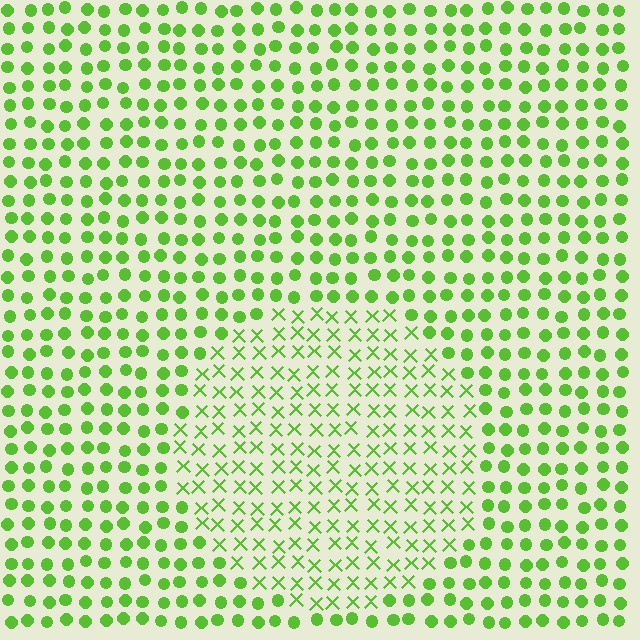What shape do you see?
I see a circle.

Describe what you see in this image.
The image is filled with small lime elements arranged in a uniform grid. A circle-shaped region contains X marks, while the surrounding area contains circles. The boundary is defined purely by the change in element shape.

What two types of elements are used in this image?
The image uses X marks inside the circle region and circles outside it.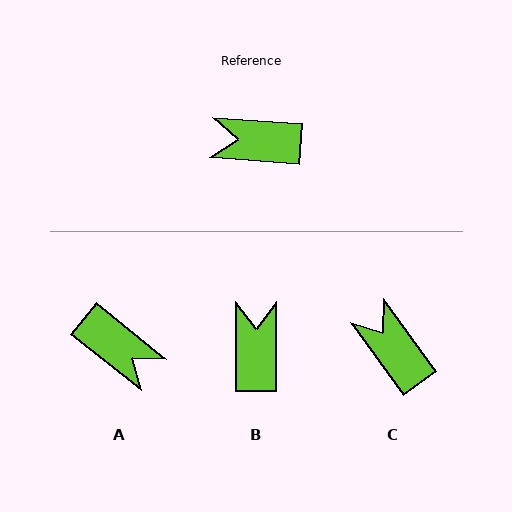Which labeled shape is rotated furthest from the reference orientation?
A, about 145 degrees away.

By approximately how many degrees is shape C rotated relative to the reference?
Approximately 50 degrees clockwise.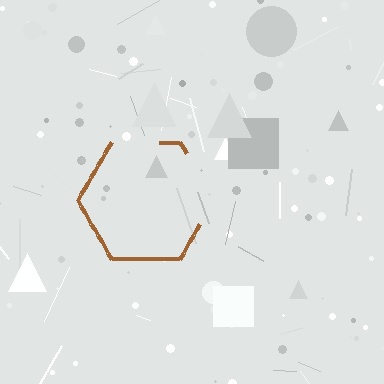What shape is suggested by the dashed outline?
The dashed outline suggests a hexagon.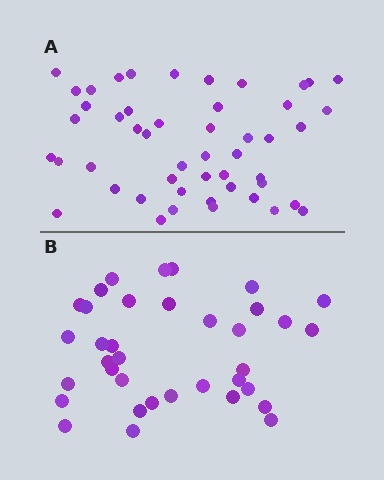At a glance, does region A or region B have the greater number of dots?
Region A (the top region) has more dots.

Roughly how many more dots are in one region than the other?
Region A has approximately 15 more dots than region B.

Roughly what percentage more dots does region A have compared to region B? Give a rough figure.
About 35% more.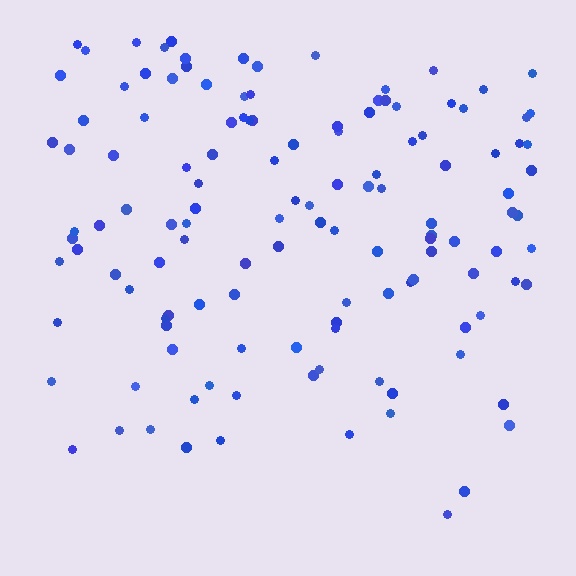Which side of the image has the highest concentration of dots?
The top.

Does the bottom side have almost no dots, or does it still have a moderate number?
Still a moderate number, just noticeably fewer than the top.